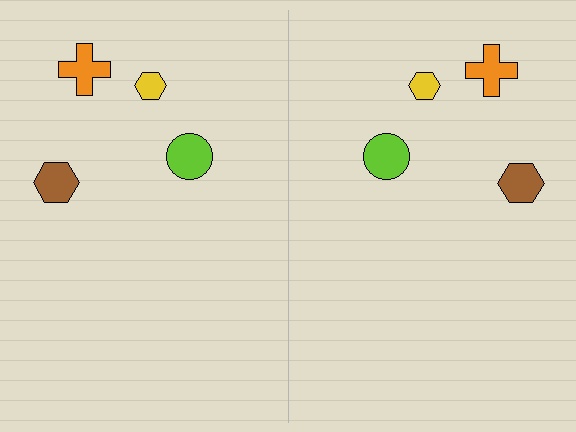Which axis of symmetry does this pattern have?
The pattern has a vertical axis of symmetry running through the center of the image.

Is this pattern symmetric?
Yes, this pattern has bilateral (reflection) symmetry.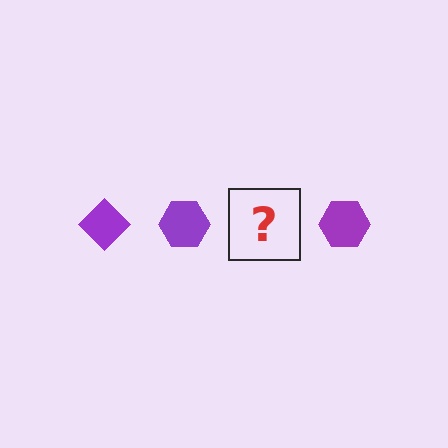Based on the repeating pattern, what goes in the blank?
The blank should be a purple diamond.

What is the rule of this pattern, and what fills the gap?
The rule is that the pattern cycles through diamond, hexagon shapes in purple. The gap should be filled with a purple diamond.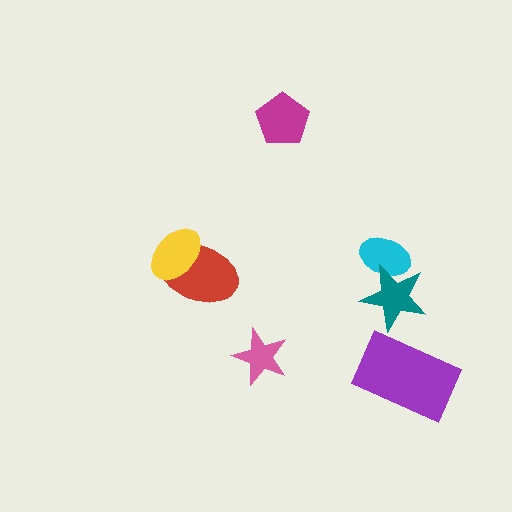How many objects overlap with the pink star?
0 objects overlap with the pink star.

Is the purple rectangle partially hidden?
No, no other shape covers it.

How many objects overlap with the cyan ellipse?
1 object overlaps with the cyan ellipse.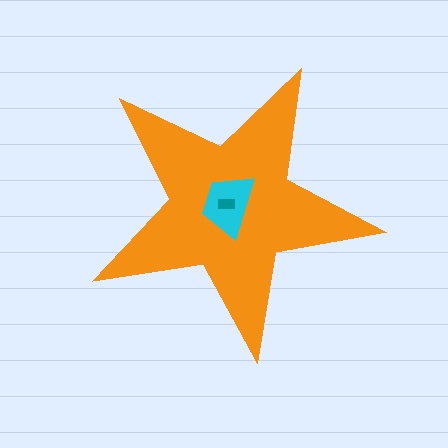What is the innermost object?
The teal rectangle.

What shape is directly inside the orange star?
The cyan trapezoid.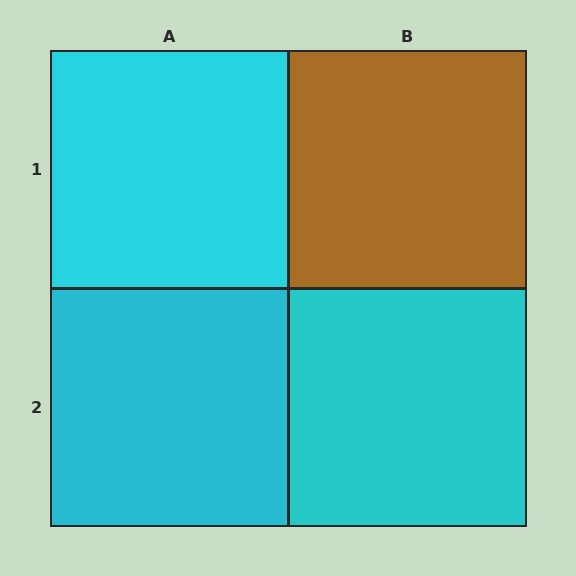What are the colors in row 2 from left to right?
Cyan, cyan.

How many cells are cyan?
3 cells are cyan.